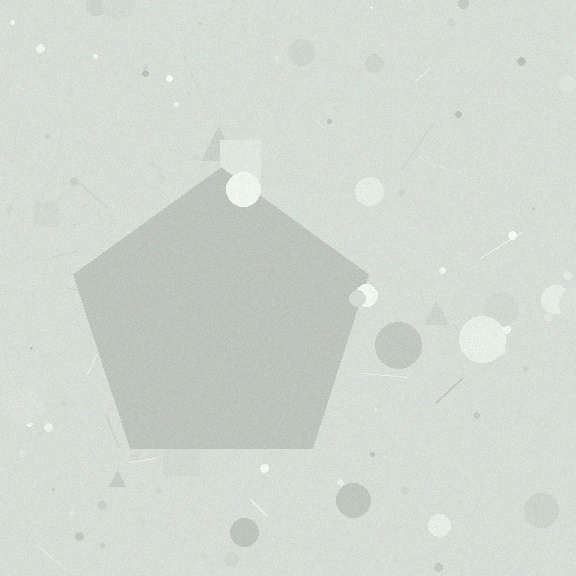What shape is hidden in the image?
A pentagon is hidden in the image.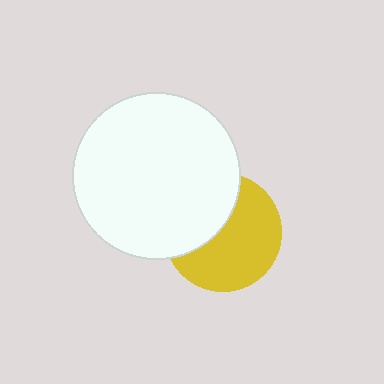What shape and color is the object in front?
The object in front is a white circle.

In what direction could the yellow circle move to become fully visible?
The yellow circle could move toward the lower-right. That would shift it out from behind the white circle entirely.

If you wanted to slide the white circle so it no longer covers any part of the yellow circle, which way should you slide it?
Slide it toward the upper-left — that is the most direct way to separate the two shapes.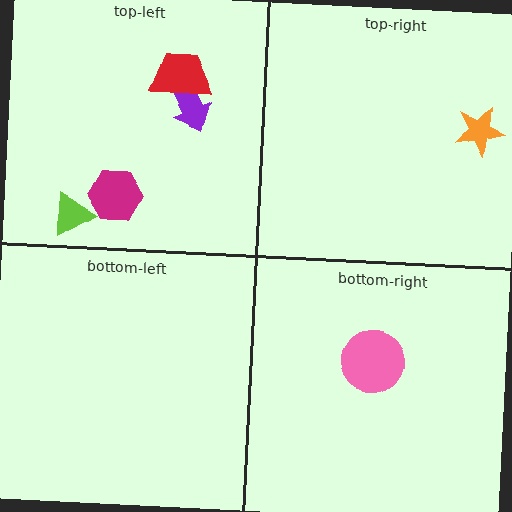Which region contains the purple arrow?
The top-left region.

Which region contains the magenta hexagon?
The top-left region.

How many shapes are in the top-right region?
1.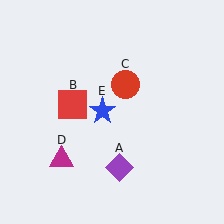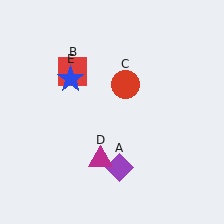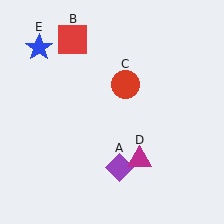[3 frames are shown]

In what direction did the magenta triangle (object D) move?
The magenta triangle (object D) moved right.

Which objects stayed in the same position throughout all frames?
Purple diamond (object A) and red circle (object C) remained stationary.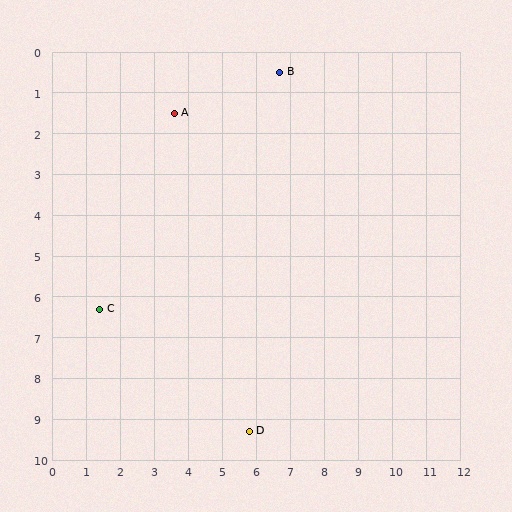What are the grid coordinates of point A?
Point A is at approximately (3.6, 1.5).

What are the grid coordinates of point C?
Point C is at approximately (1.4, 6.3).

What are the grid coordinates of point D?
Point D is at approximately (5.8, 9.3).